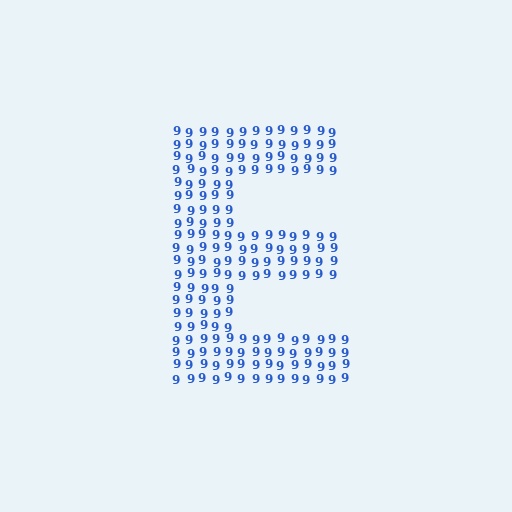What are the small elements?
The small elements are digit 9's.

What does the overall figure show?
The overall figure shows the letter E.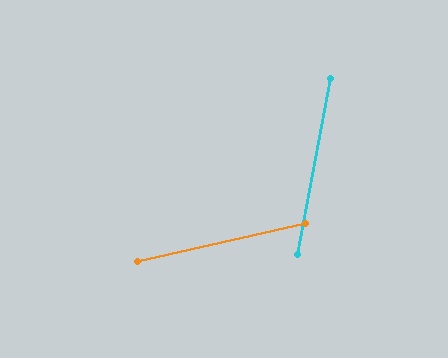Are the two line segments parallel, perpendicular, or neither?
Neither parallel nor perpendicular — they differ by about 67°.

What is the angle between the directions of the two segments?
Approximately 67 degrees.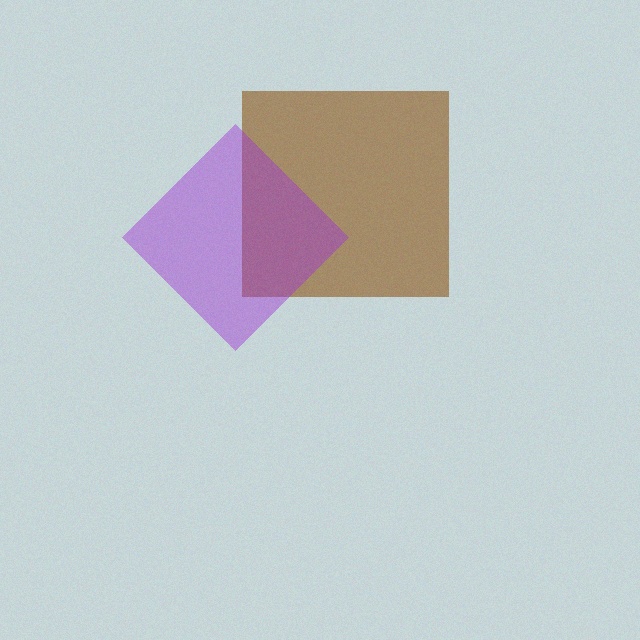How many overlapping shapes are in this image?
There are 2 overlapping shapes in the image.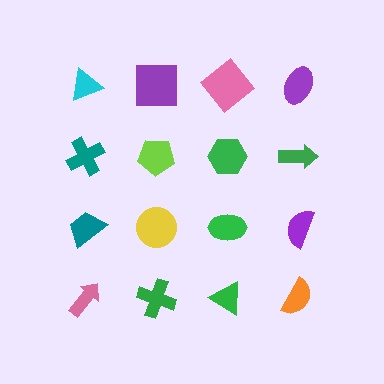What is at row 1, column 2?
A purple square.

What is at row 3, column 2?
A yellow circle.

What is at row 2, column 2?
A lime pentagon.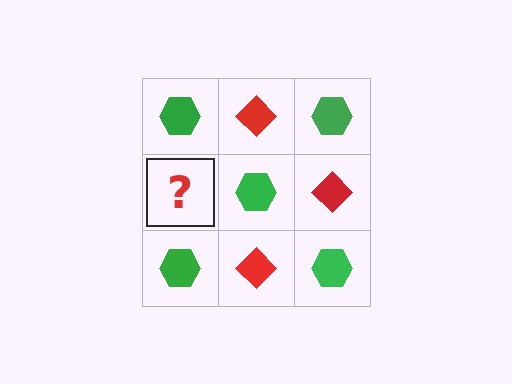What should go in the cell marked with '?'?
The missing cell should contain a red diamond.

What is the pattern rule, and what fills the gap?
The rule is that it alternates green hexagon and red diamond in a checkerboard pattern. The gap should be filled with a red diamond.